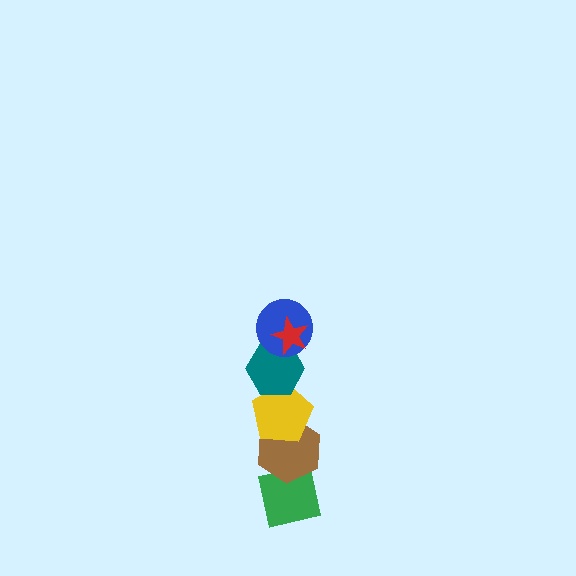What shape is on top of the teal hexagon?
The blue circle is on top of the teal hexagon.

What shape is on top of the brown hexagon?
The yellow pentagon is on top of the brown hexagon.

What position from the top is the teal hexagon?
The teal hexagon is 3rd from the top.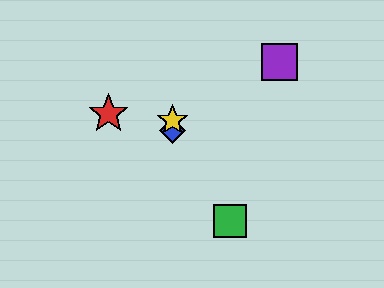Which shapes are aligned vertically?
The blue diamond, the yellow star are aligned vertically.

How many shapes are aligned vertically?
2 shapes (the blue diamond, the yellow star) are aligned vertically.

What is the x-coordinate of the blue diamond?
The blue diamond is at x≈173.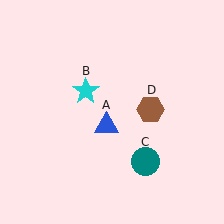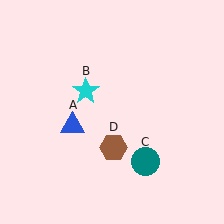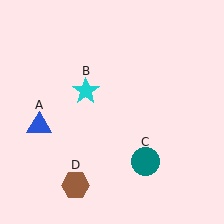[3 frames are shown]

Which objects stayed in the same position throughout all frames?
Cyan star (object B) and teal circle (object C) remained stationary.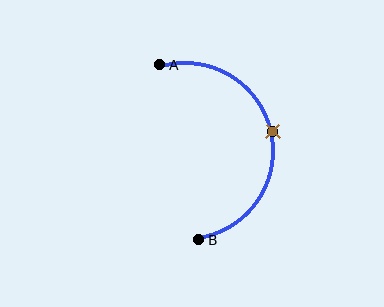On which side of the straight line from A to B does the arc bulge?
The arc bulges to the right of the straight line connecting A and B.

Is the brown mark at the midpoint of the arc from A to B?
Yes. The brown mark lies on the arc at equal arc-length from both A and B — it is the arc midpoint.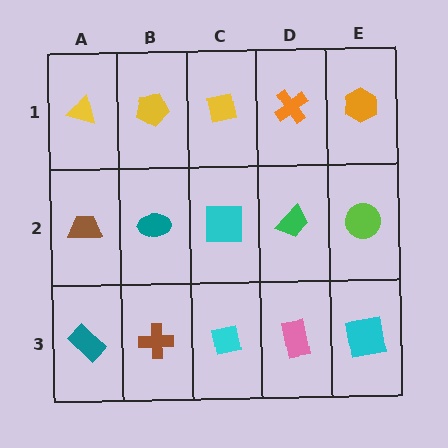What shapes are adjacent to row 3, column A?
A brown trapezoid (row 2, column A), a brown cross (row 3, column B).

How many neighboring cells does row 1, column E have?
2.